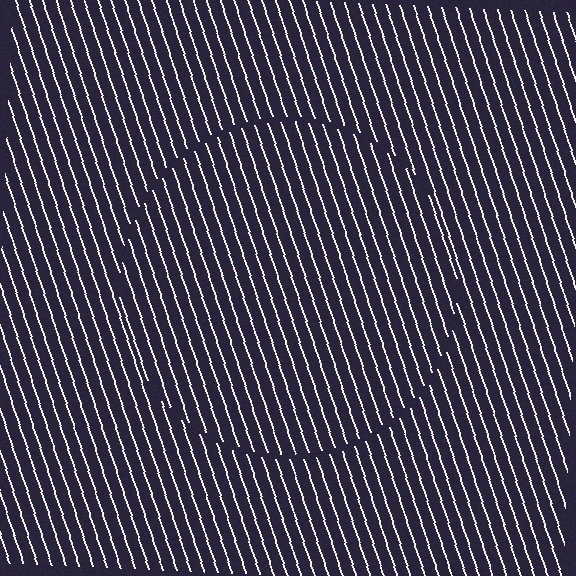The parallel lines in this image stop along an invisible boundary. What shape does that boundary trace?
An illusory circle. The interior of the shape contains the same grating, shifted by half a period — the contour is defined by the phase discontinuity where line-ends from the inner and outer gratings abut.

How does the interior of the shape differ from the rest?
The interior of the shape contains the same grating, shifted by half a period — the contour is defined by the phase discontinuity where line-ends from the inner and outer gratings abut.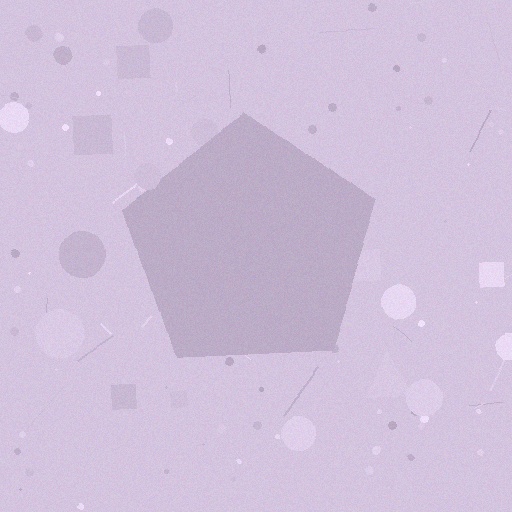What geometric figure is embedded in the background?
A pentagon is embedded in the background.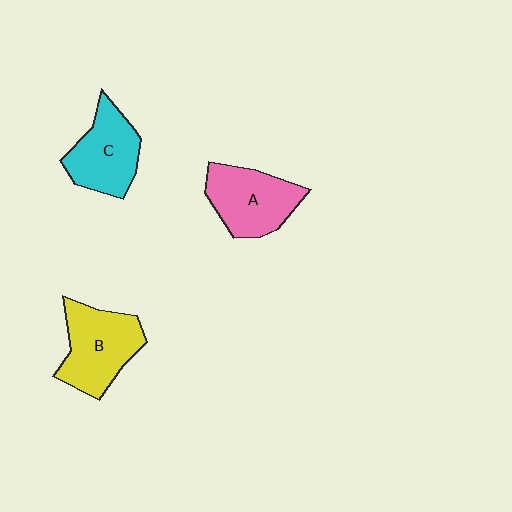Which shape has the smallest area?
Shape C (cyan).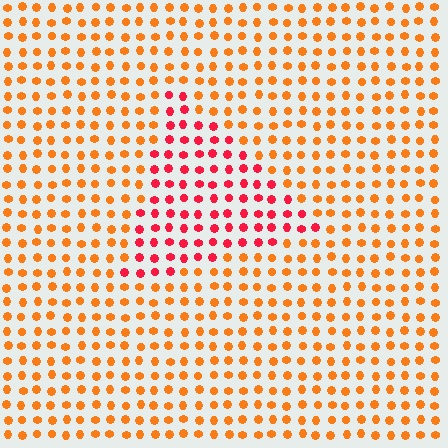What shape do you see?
I see a triangle.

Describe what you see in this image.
The image is filled with small orange elements in a uniform arrangement. A triangle-shaped region is visible where the elements are tinted to a slightly different hue, forming a subtle color boundary.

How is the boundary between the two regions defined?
The boundary is defined purely by a slight shift in hue (about 38 degrees). Spacing, size, and orientation are identical on both sides.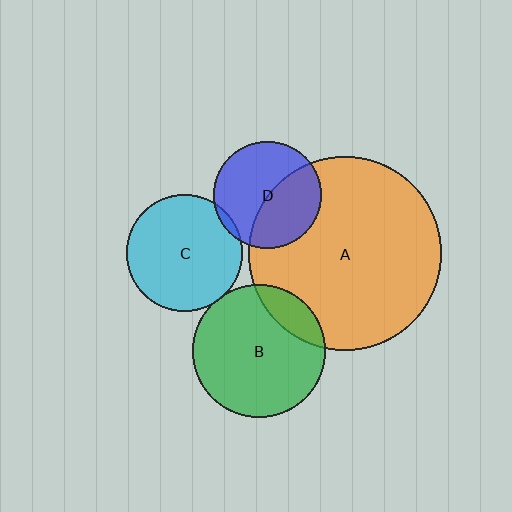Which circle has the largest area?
Circle A (orange).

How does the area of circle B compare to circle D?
Approximately 1.5 times.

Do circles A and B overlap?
Yes.